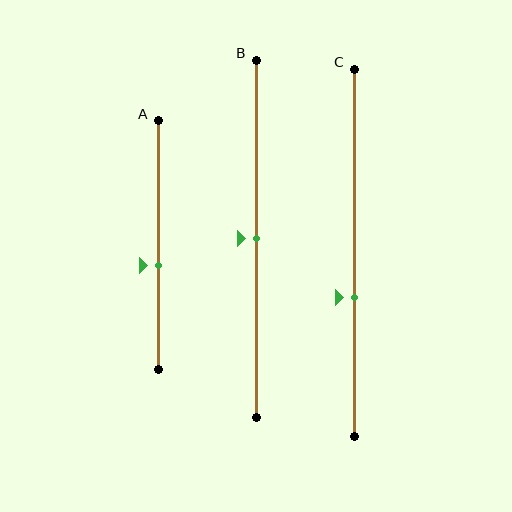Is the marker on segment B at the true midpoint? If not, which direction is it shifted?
Yes, the marker on segment B is at the true midpoint.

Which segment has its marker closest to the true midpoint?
Segment B has its marker closest to the true midpoint.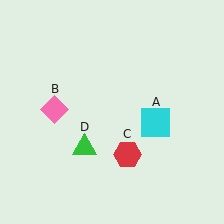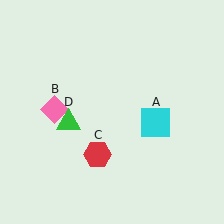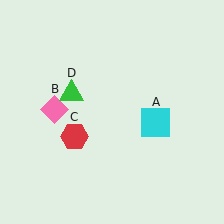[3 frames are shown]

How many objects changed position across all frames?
2 objects changed position: red hexagon (object C), green triangle (object D).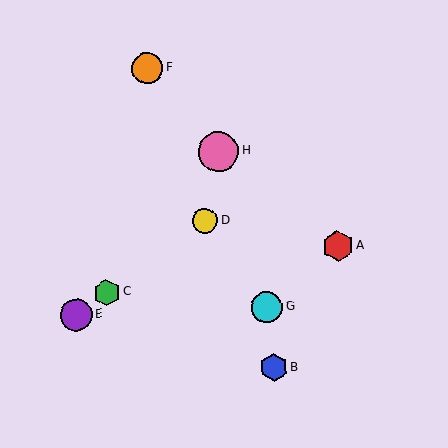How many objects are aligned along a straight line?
3 objects (C, D, E) are aligned along a straight line.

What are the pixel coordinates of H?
Object H is at (218, 151).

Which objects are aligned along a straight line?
Objects C, D, E are aligned along a straight line.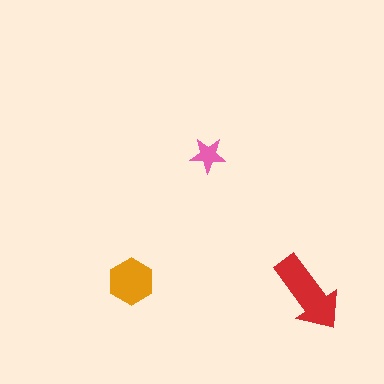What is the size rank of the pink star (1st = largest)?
3rd.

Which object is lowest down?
The red arrow is bottommost.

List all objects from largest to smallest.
The red arrow, the orange hexagon, the pink star.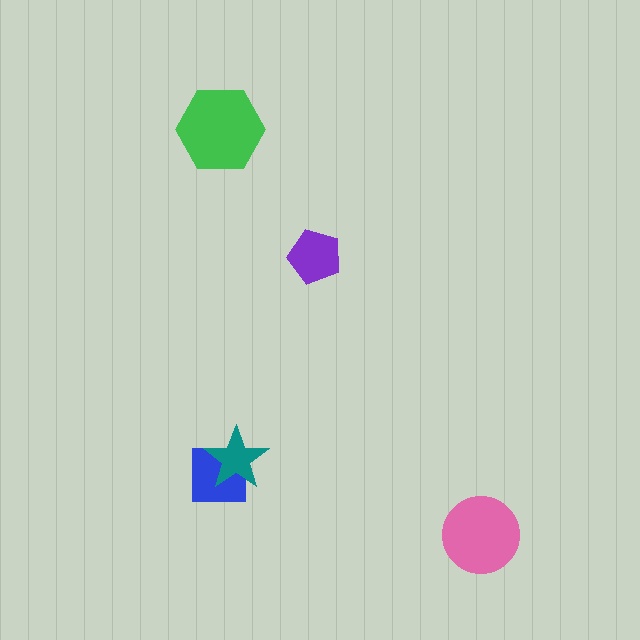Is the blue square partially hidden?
Yes, it is partially covered by another shape.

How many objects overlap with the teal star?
1 object overlaps with the teal star.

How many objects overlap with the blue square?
1 object overlaps with the blue square.